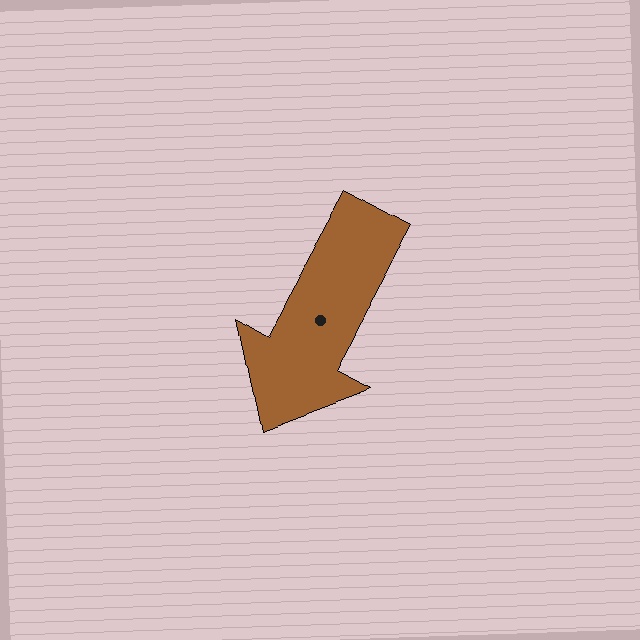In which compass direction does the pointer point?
Southwest.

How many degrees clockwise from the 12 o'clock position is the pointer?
Approximately 209 degrees.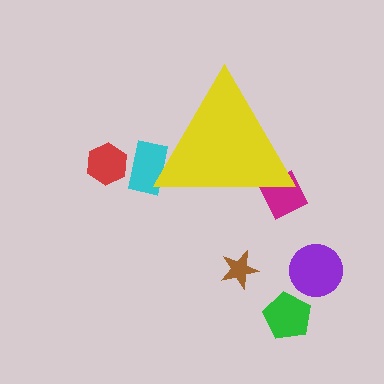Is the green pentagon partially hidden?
No, the green pentagon is fully visible.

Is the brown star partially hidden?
No, the brown star is fully visible.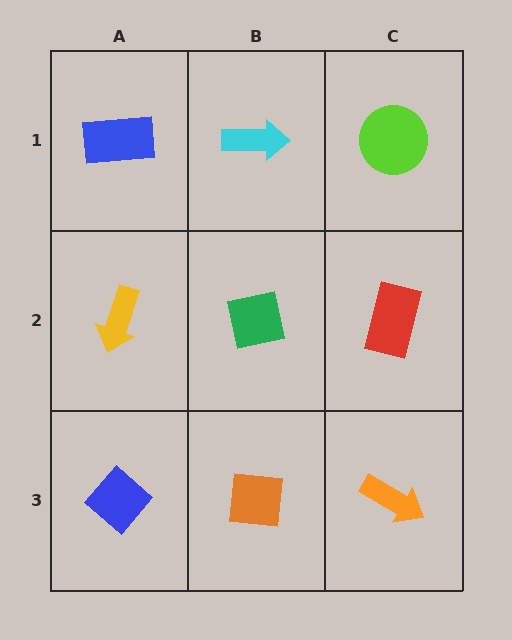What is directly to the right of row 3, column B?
An orange arrow.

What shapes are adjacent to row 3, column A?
A yellow arrow (row 2, column A), an orange square (row 3, column B).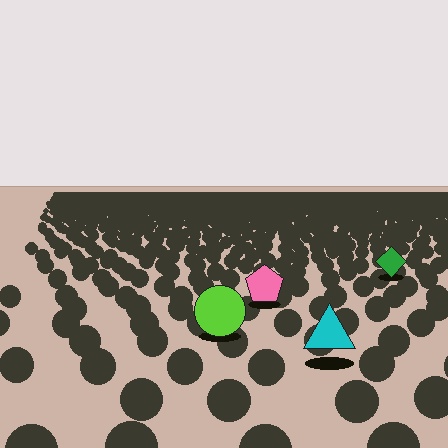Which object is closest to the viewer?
The cyan triangle is closest. The texture marks near it are larger and more spread out.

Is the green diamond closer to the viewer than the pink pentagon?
No. The pink pentagon is closer — you can tell from the texture gradient: the ground texture is coarser near it.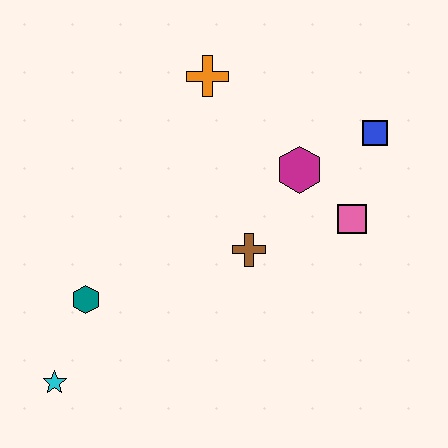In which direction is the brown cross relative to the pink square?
The brown cross is to the left of the pink square.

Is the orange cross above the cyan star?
Yes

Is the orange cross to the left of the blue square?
Yes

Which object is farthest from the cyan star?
The blue square is farthest from the cyan star.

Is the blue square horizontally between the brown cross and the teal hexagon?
No